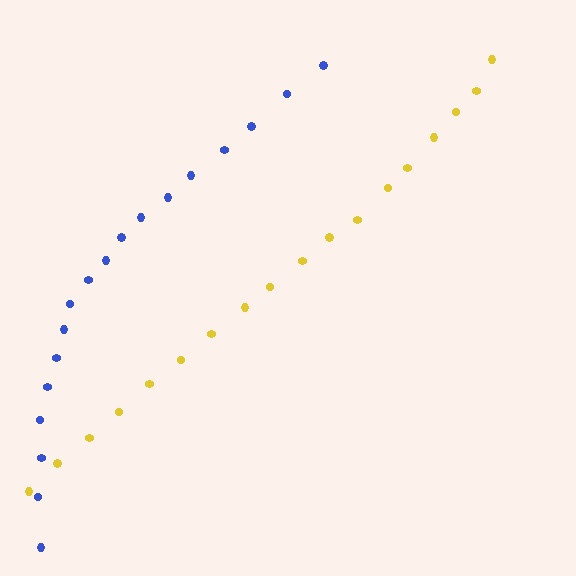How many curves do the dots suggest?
There are 2 distinct paths.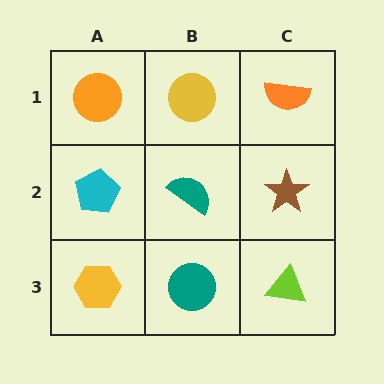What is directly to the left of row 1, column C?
A yellow circle.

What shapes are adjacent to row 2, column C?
An orange semicircle (row 1, column C), a lime triangle (row 3, column C), a teal semicircle (row 2, column B).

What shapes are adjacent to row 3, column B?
A teal semicircle (row 2, column B), a yellow hexagon (row 3, column A), a lime triangle (row 3, column C).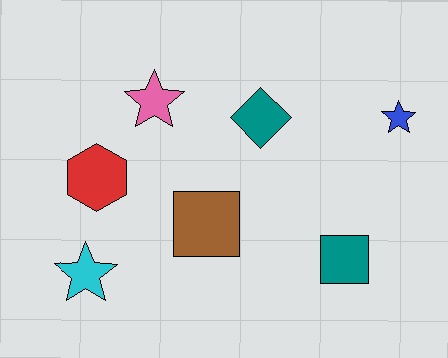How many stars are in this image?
There are 3 stars.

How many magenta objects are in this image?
There are no magenta objects.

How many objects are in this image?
There are 7 objects.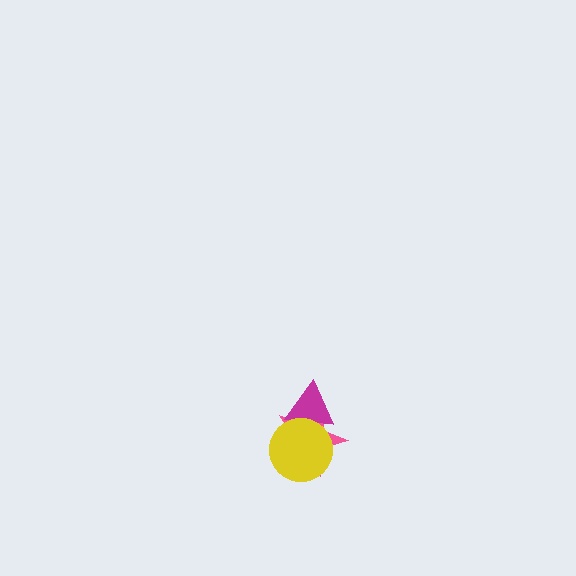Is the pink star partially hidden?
Yes, it is partially covered by another shape.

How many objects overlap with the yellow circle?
2 objects overlap with the yellow circle.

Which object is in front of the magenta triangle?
The yellow circle is in front of the magenta triangle.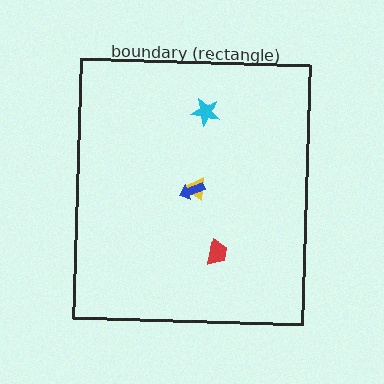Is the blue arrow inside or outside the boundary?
Inside.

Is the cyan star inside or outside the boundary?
Inside.